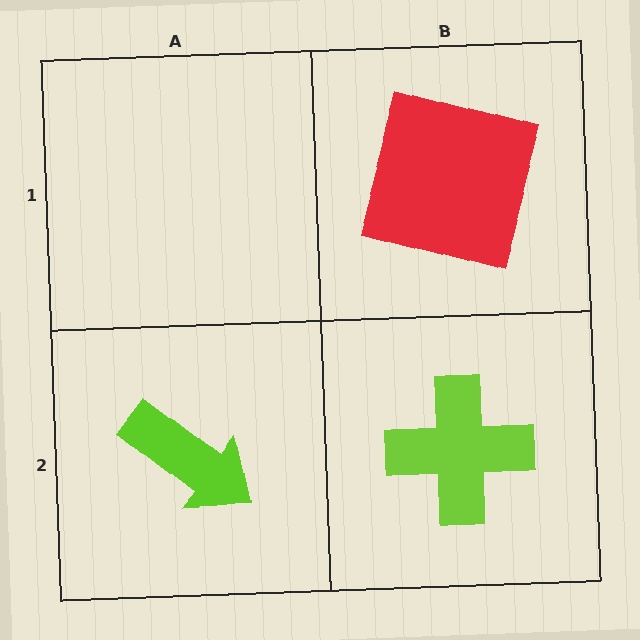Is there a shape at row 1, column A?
No, that cell is empty.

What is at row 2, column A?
A lime arrow.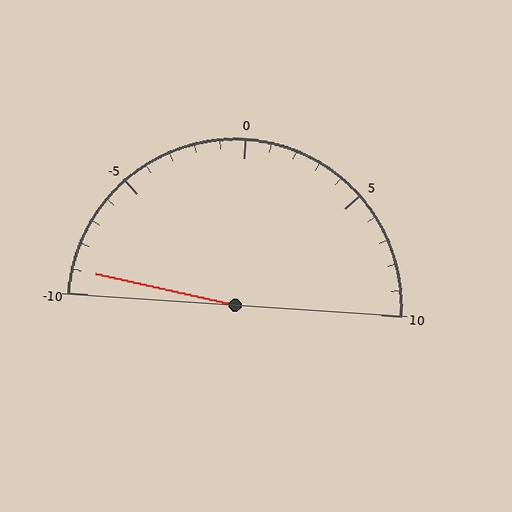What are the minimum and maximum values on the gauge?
The gauge ranges from -10 to 10.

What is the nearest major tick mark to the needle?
The nearest major tick mark is -10.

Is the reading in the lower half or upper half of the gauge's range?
The reading is in the lower half of the range (-10 to 10).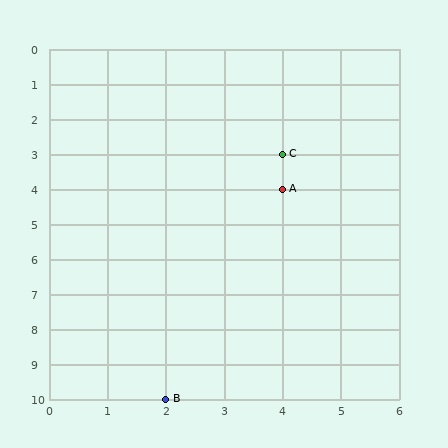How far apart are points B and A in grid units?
Points B and A are 2 columns and 6 rows apart (about 6.3 grid units diagonally).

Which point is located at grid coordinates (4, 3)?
Point C is at (4, 3).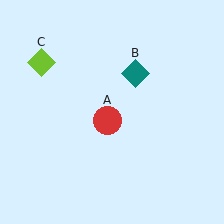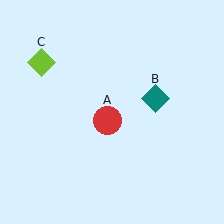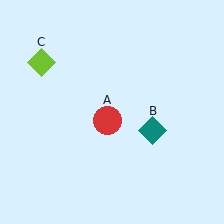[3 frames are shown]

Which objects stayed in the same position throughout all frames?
Red circle (object A) and lime diamond (object C) remained stationary.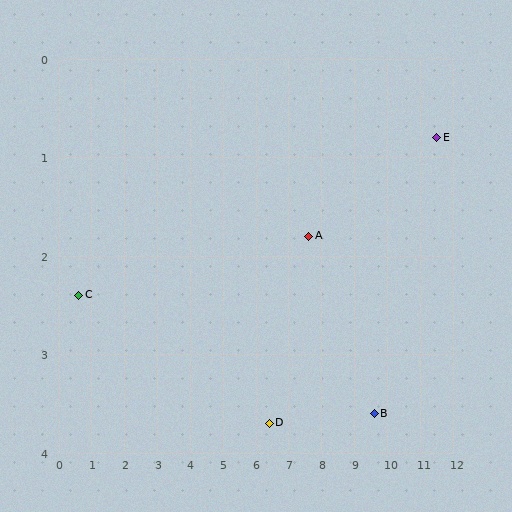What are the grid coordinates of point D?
Point D is at approximately (6.4, 3.7).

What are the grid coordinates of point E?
Point E is at approximately (11.5, 0.8).